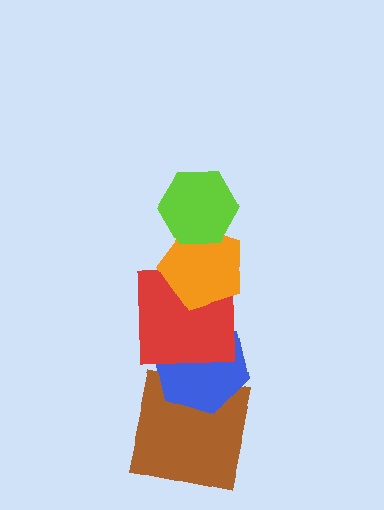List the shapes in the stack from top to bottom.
From top to bottom: the lime hexagon, the orange pentagon, the red square, the blue hexagon, the brown square.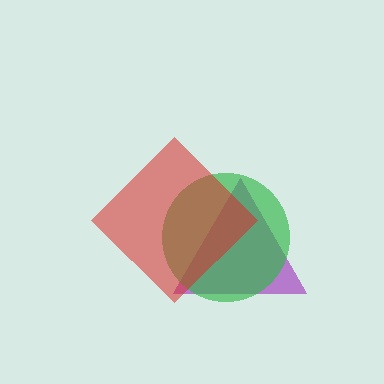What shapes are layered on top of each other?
The layered shapes are: a purple triangle, a green circle, a red diamond.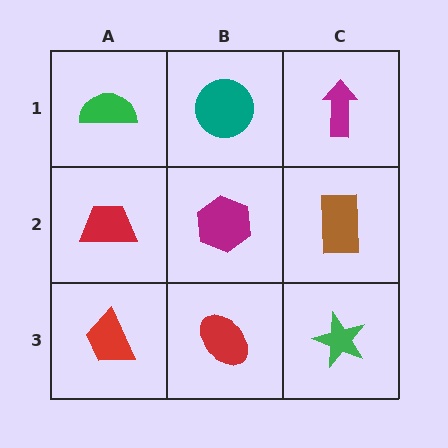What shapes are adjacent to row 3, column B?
A magenta hexagon (row 2, column B), a red trapezoid (row 3, column A), a green star (row 3, column C).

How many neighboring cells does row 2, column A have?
3.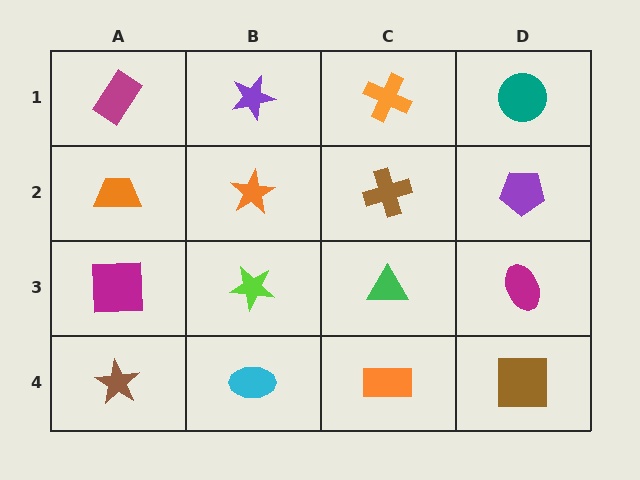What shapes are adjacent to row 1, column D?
A purple pentagon (row 2, column D), an orange cross (row 1, column C).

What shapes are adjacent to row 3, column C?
A brown cross (row 2, column C), an orange rectangle (row 4, column C), a lime star (row 3, column B), a magenta ellipse (row 3, column D).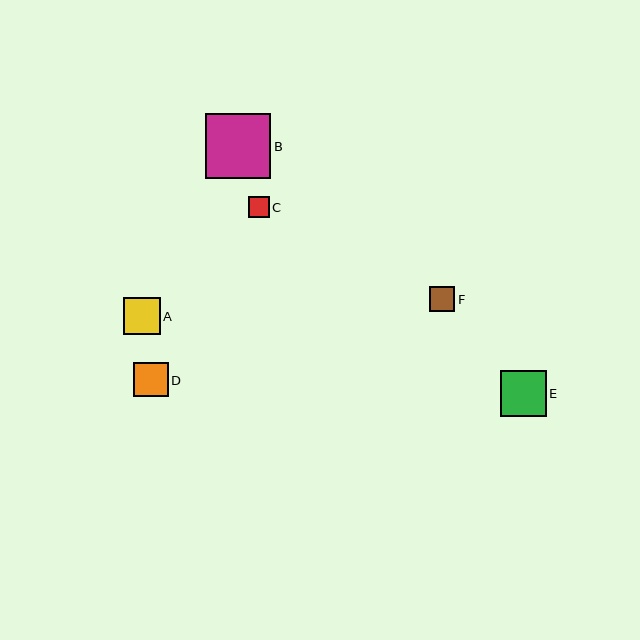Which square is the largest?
Square B is the largest with a size of approximately 66 pixels.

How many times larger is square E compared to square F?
Square E is approximately 1.8 times the size of square F.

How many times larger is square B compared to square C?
Square B is approximately 3.1 times the size of square C.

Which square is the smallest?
Square C is the smallest with a size of approximately 21 pixels.